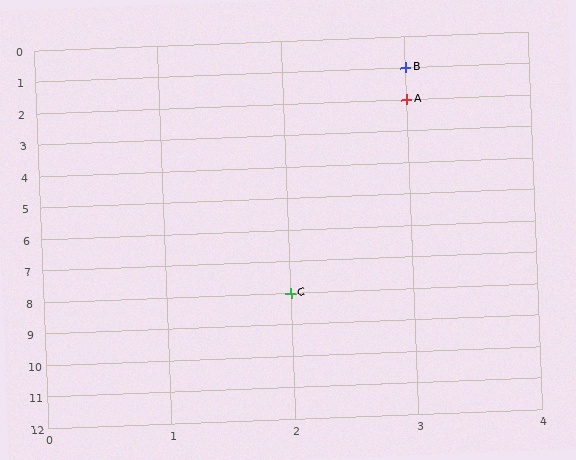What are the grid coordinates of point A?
Point A is at grid coordinates (3, 2).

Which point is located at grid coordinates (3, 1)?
Point B is at (3, 1).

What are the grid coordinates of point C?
Point C is at grid coordinates (2, 8).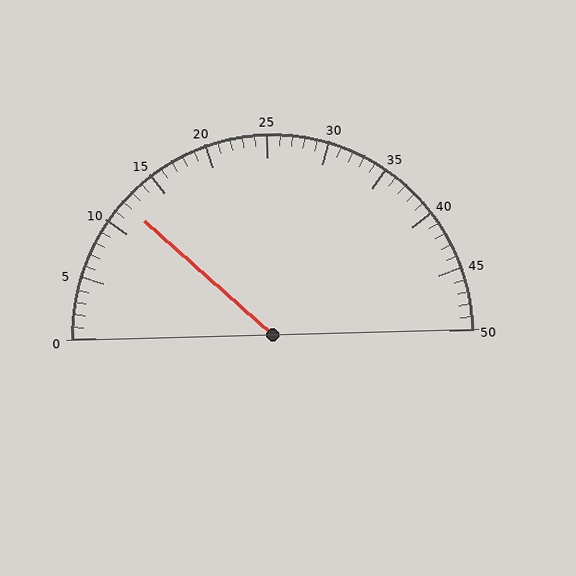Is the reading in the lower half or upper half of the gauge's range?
The reading is in the lower half of the range (0 to 50).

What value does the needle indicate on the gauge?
The needle indicates approximately 12.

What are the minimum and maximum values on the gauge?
The gauge ranges from 0 to 50.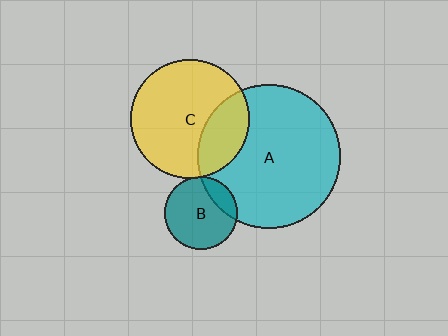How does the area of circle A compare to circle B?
Approximately 3.9 times.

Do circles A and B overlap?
Yes.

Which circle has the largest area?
Circle A (cyan).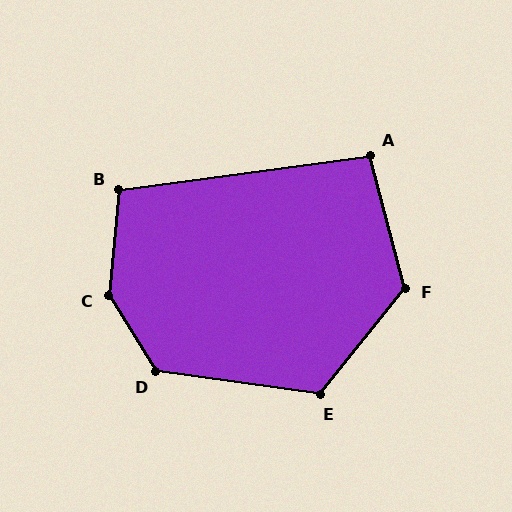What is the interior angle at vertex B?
Approximately 103 degrees (obtuse).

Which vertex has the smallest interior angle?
A, at approximately 97 degrees.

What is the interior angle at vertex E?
Approximately 121 degrees (obtuse).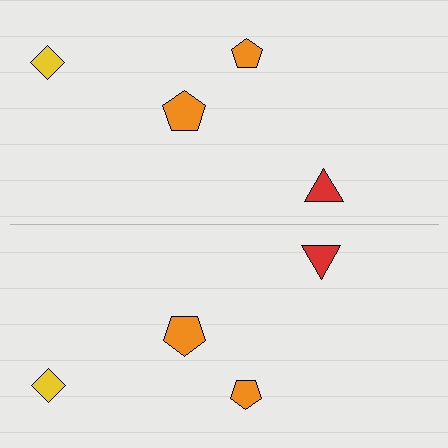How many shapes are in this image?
There are 8 shapes in this image.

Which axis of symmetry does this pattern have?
The pattern has a horizontal axis of symmetry running through the center of the image.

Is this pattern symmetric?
Yes, this pattern has bilateral (reflection) symmetry.